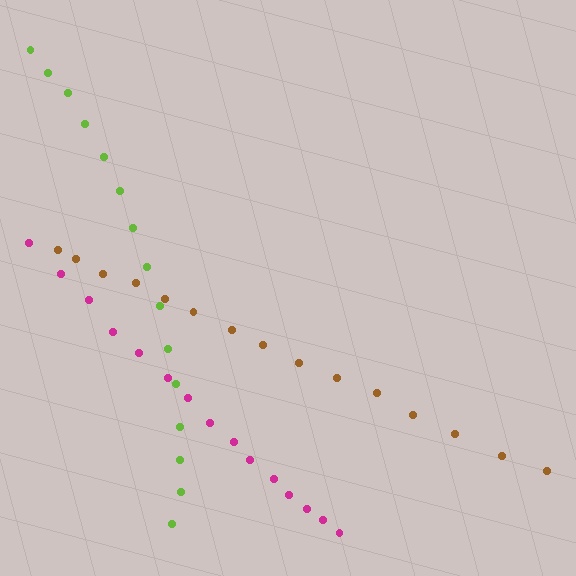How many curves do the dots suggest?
There are 3 distinct paths.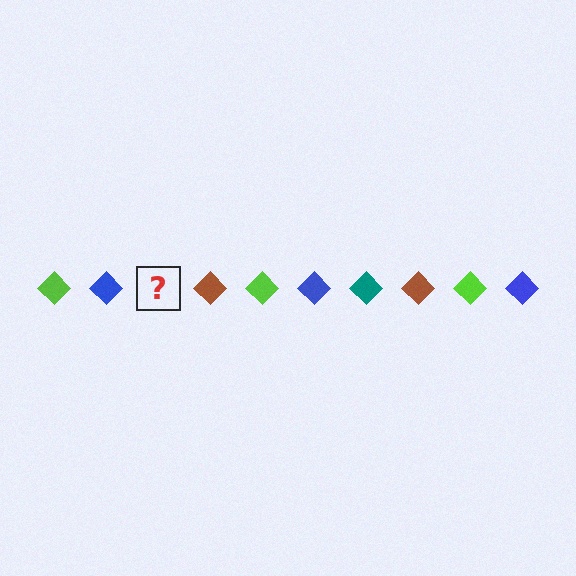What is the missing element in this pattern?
The missing element is a teal diamond.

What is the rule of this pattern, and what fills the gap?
The rule is that the pattern cycles through lime, blue, teal, brown diamonds. The gap should be filled with a teal diamond.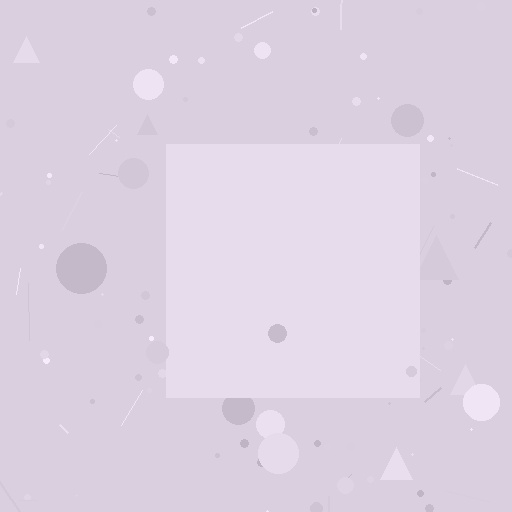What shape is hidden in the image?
A square is hidden in the image.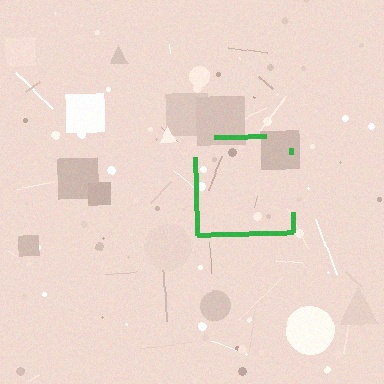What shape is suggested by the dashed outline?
The dashed outline suggests a square.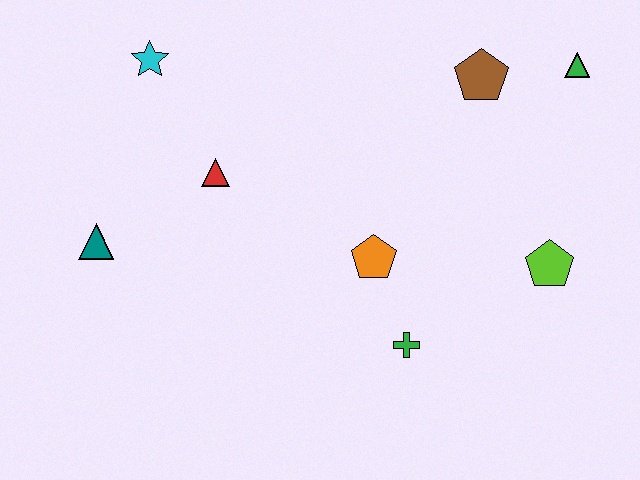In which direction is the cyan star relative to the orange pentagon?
The cyan star is to the left of the orange pentagon.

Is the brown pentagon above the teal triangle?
Yes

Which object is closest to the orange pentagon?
The green cross is closest to the orange pentagon.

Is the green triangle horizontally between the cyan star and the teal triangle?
No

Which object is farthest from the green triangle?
The teal triangle is farthest from the green triangle.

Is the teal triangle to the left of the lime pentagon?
Yes